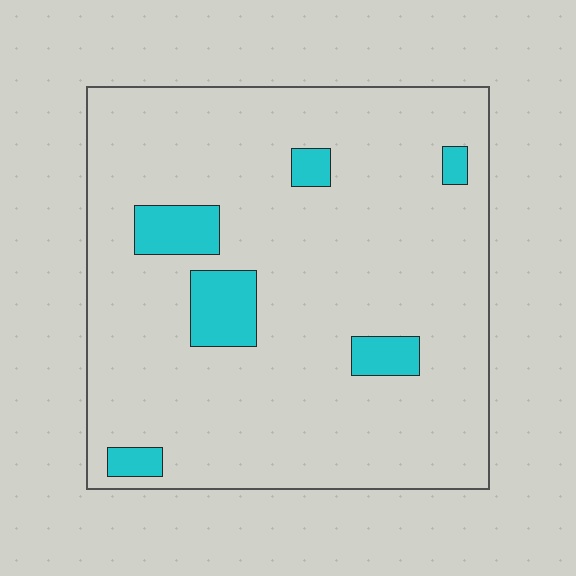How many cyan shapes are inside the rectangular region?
6.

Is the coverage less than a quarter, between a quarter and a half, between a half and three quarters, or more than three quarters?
Less than a quarter.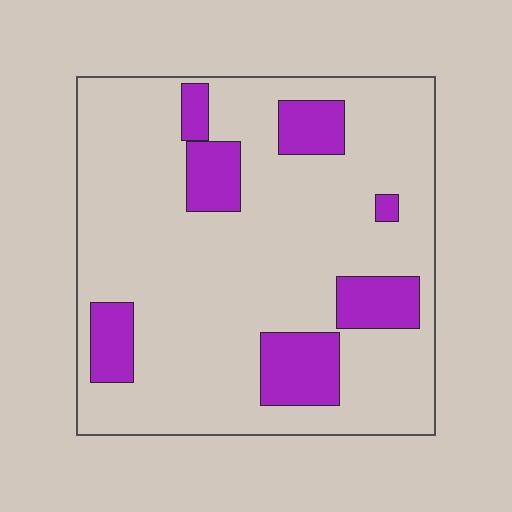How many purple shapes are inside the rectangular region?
7.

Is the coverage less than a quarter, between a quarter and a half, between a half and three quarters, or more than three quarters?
Less than a quarter.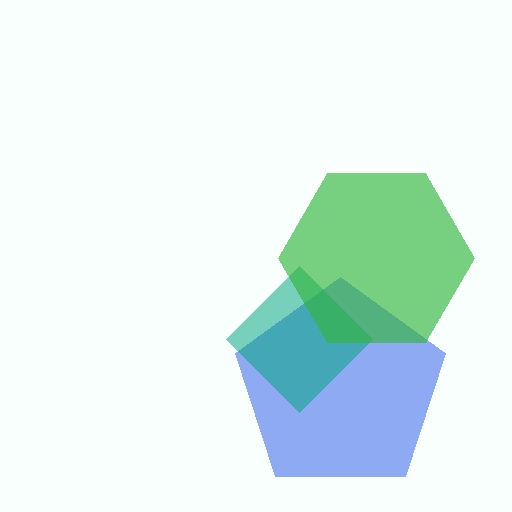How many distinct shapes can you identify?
There are 3 distinct shapes: a blue pentagon, a teal diamond, a green hexagon.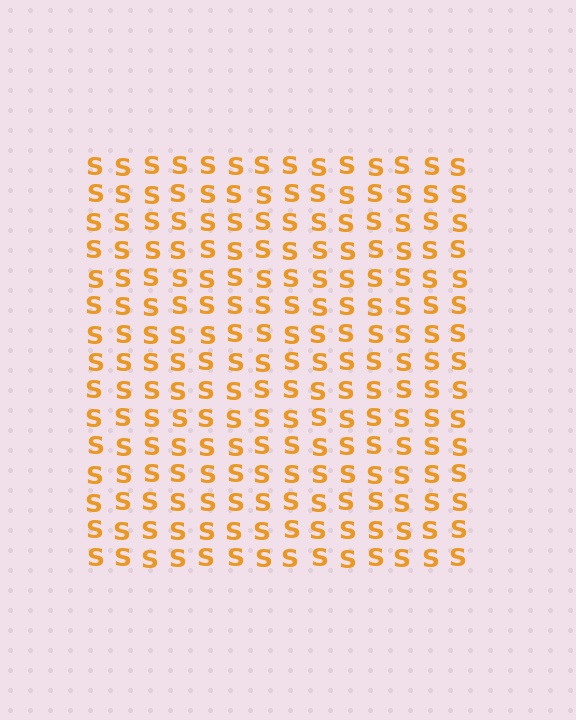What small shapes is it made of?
It is made of small letter S's.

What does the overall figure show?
The overall figure shows a square.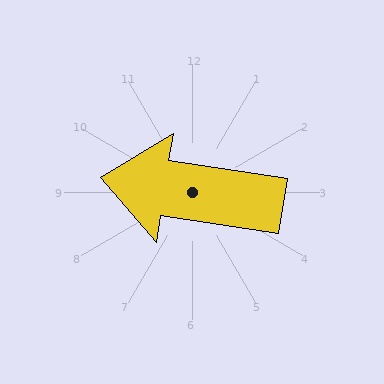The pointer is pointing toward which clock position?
Roughly 9 o'clock.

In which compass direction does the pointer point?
West.